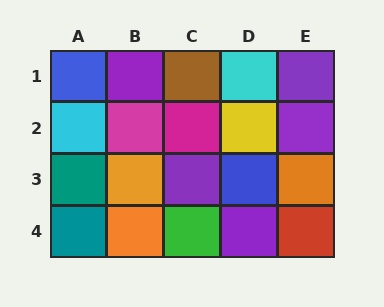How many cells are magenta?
2 cells are magenta.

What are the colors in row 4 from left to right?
Teal, orange, green, purple, red.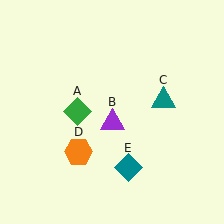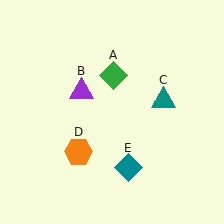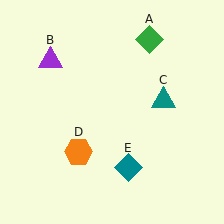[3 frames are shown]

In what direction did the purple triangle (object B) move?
The purple triangle (object B) moved up and to the left.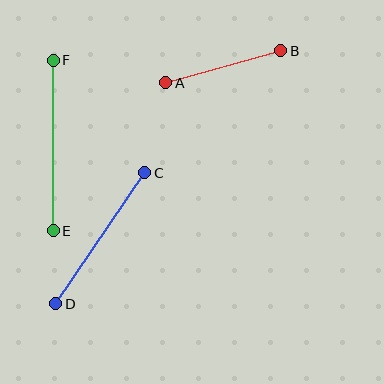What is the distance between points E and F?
The distance is approximately 171 pixels.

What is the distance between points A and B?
The distance is approximately 119 pixels.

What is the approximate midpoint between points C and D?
The midpoint is at approximately (100, 238) pixels.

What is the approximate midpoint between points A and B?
The midpoint is at approximately (223, 67) pixels.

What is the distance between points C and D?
The distance is approximately 159 pixels.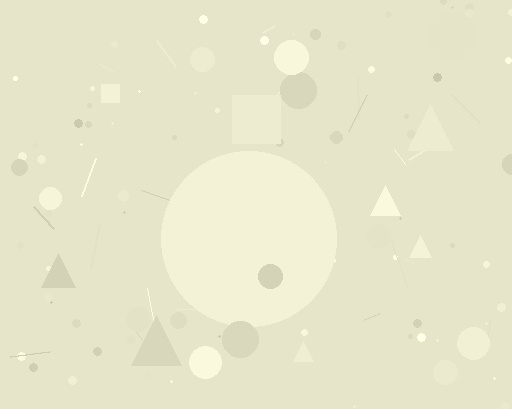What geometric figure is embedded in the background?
A circle is embedded in the background.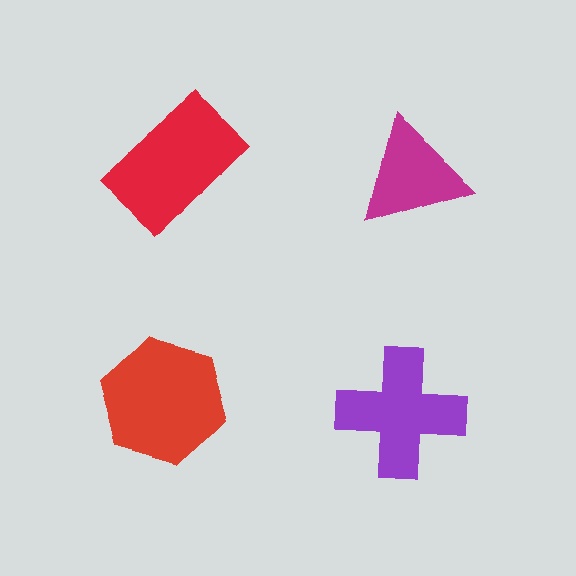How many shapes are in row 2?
2 shapes.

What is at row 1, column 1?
A red rectangle.